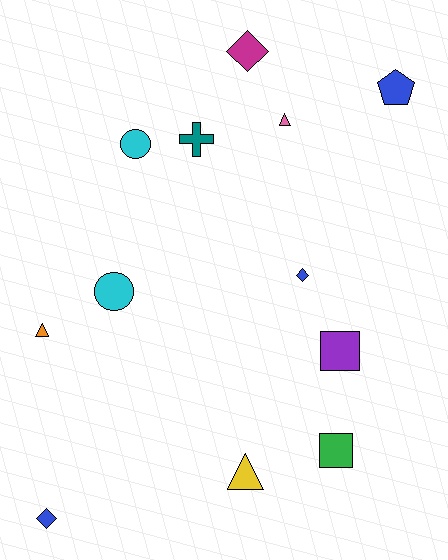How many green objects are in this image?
There is 1 green object.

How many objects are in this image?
There are 12 objects.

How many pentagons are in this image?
There is 1 pentagon.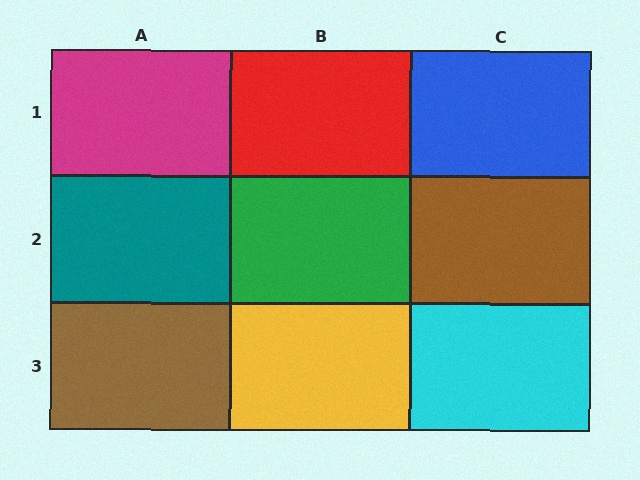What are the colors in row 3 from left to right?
Brown, yellow, cyan.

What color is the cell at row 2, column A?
Teal.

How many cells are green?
1 cell is green.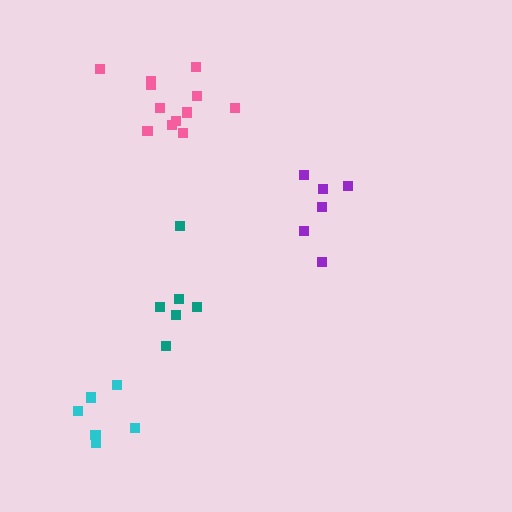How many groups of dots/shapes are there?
There are 4 groups.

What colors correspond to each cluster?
The clusters are colored: purple, teal, pink, cyan.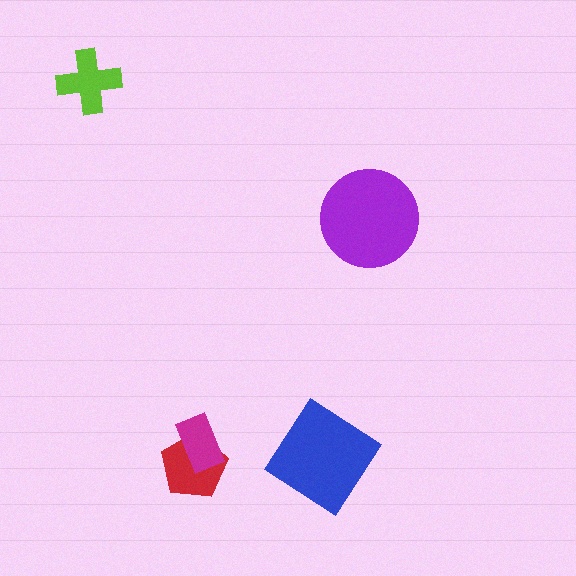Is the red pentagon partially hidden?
Yes, it is partially covered by another shape.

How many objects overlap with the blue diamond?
0 objects overlap with the blue diamond.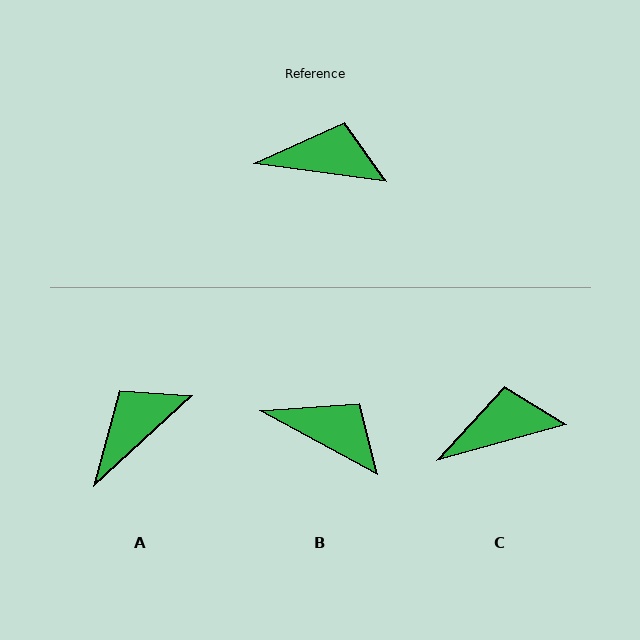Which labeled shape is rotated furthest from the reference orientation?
A, about 50 degrees away.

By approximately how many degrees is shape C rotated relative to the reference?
Approximately 23 degrees counter-clockwise.